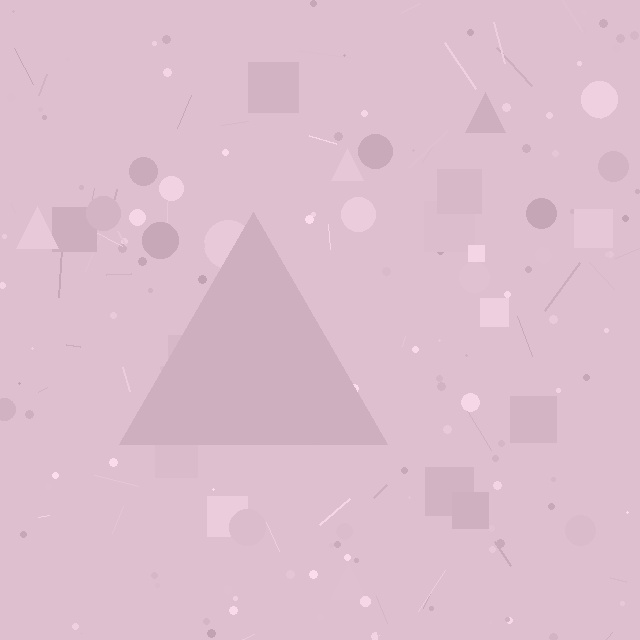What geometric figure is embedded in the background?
A triangle is embedded in the background.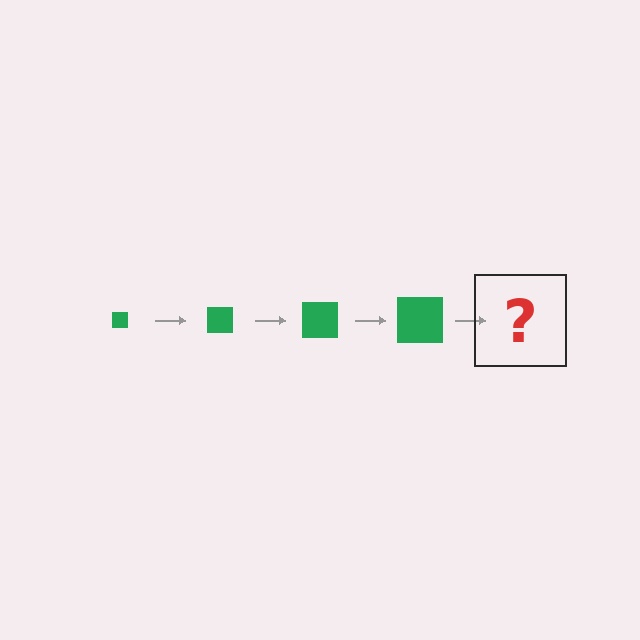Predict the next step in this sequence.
The next step is a green square, larger than the previous one.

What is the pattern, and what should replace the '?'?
The pattern is that the square gets progressively larger each step. The '?' should be a green square, larger than the previous one.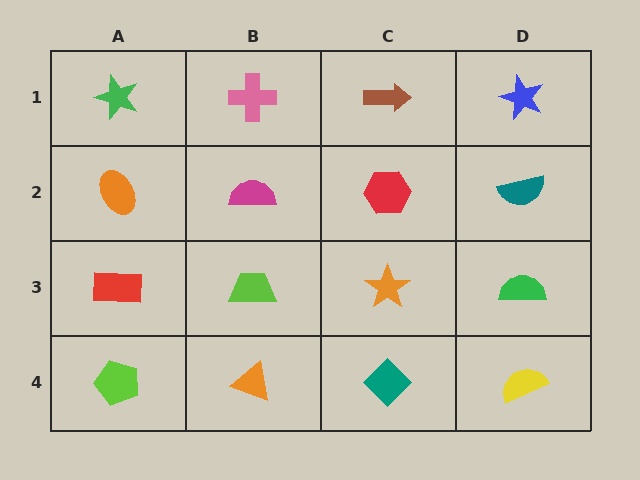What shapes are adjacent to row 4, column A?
A red rectangle (row 3, column A), an orange triangle (row 4, column B).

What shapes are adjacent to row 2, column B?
A pink cross (row 1, column B), a lime trapezoid (row 3, column B), an orange ellipse (row 2, column A), a red hexagon (row 2, column C).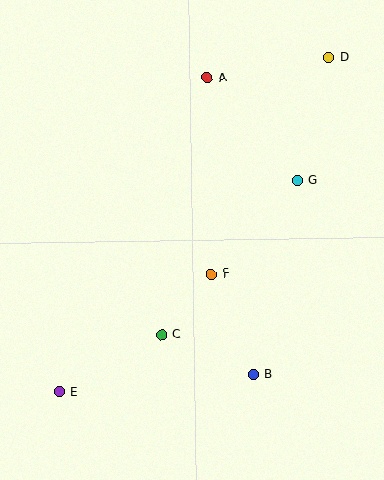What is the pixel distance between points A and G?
The distance between A and G is 137 pixels.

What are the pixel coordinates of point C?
Point C is at (162, 335).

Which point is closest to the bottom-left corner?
Point E is closest to the bottom-left corner.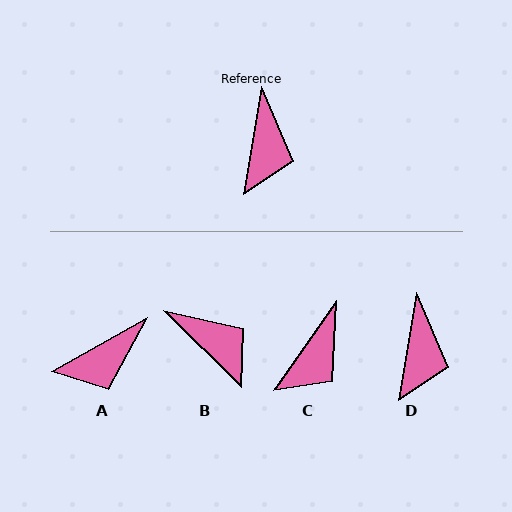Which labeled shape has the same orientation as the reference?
D.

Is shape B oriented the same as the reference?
No, it is off by about 55 degrees.